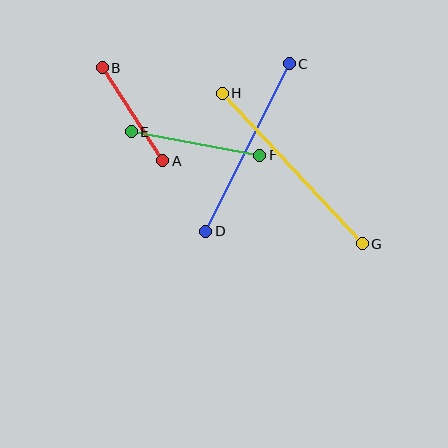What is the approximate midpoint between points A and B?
The midpoint is at approximately (133, 114) pixels.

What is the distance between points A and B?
The distance is approximately 111 pixels.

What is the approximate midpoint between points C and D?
The midpoint is at approximately (248, 148) pixels.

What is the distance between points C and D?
The distance is approximately 187 pixels.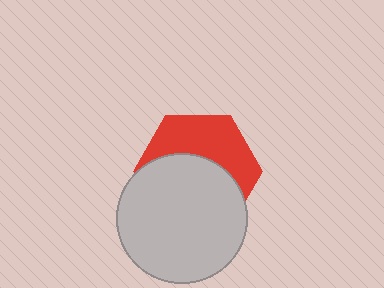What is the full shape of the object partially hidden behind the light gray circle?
The partially hidden object is a red hexagon.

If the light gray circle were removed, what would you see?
You would see the complete red hexagon.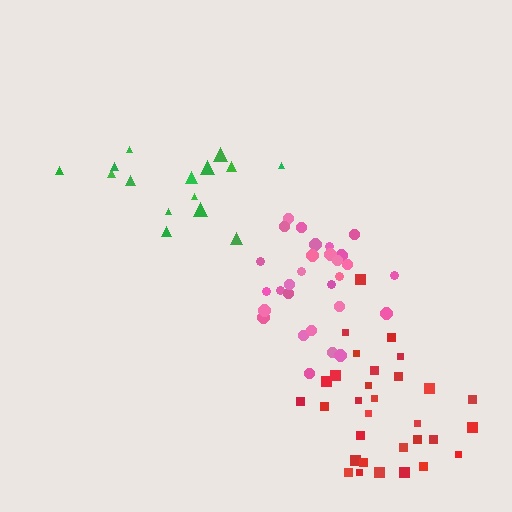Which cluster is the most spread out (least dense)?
Green.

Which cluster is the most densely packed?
Pink.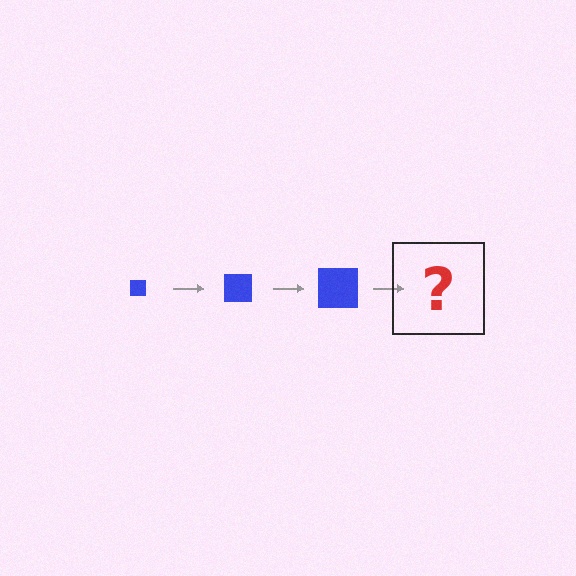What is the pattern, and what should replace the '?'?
The pattern is that the square gets progressively larger each step. The '?' should be a blue square, larger than the previous one.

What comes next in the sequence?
The next element should be a blue square, larger than the previous one.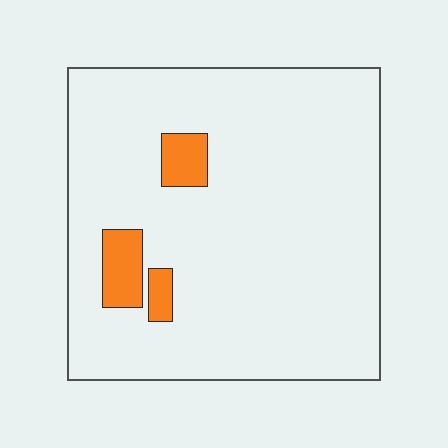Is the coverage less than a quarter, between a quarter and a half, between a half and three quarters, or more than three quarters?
Less than a quarter.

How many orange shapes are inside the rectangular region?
3.